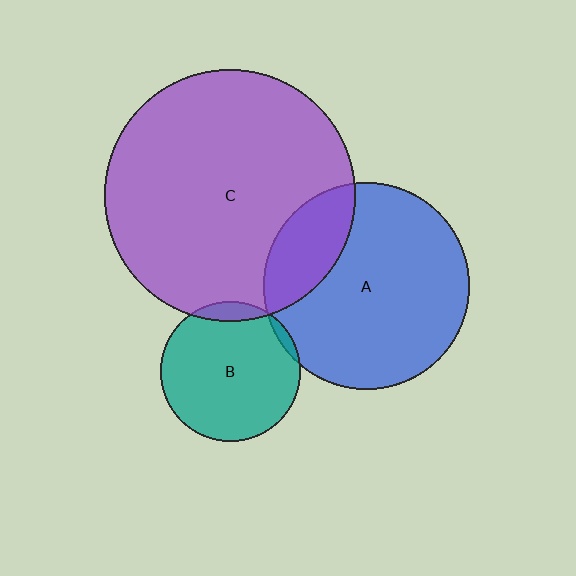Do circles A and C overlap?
Yes.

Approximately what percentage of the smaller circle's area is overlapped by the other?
Approximately 20%.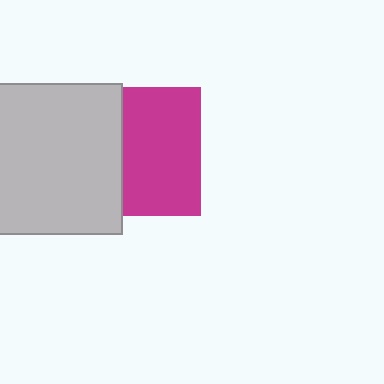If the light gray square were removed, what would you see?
You would see the complete magenta square.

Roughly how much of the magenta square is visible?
About half of it is visible (roughly 61%).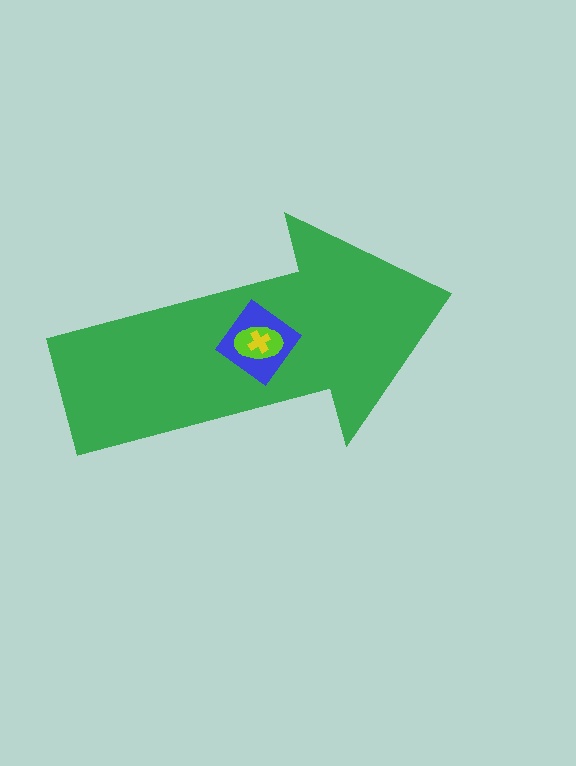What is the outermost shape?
The green arrow.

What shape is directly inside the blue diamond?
The lime ellipse.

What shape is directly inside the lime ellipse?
The yellow cross.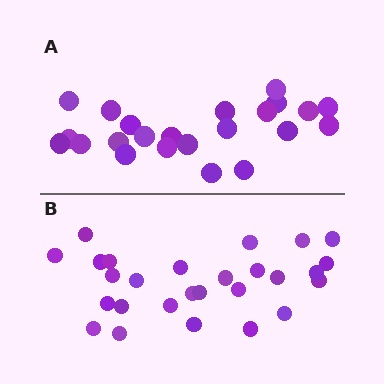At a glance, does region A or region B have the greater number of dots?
Region B (the bottom region) has more dots.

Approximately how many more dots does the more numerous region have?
Region B has about 4 more dots than region A.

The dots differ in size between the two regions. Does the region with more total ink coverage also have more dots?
No. Region A has more total ink coverage because its dots are larger, but region B actually contains more individual dots. Total area can be misleading — the number of items is what matters here.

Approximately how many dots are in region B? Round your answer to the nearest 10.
About 30 dots. (The exact count is 27, which rounds to 30.)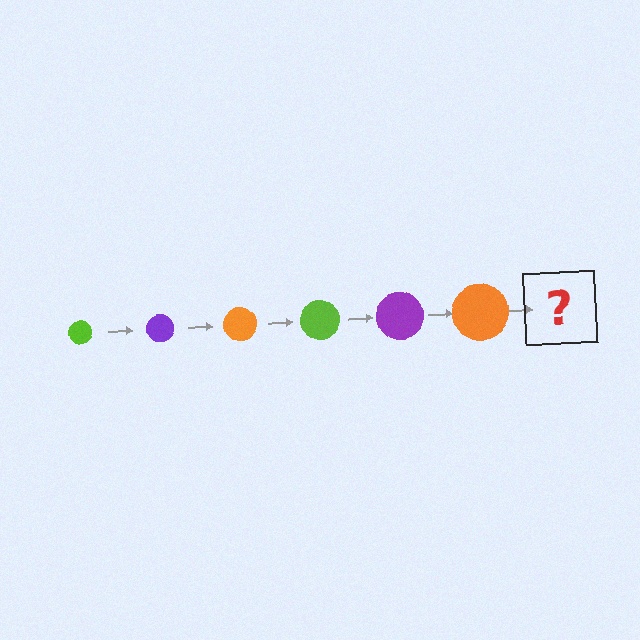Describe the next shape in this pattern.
It should be a lime circle, larger than the previous one.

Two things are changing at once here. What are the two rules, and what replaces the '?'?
The two rules are that the circle grows larger each step and the color cycles through lime, purple, and orange. The '?' should be a lime circle, larger than the previous one.